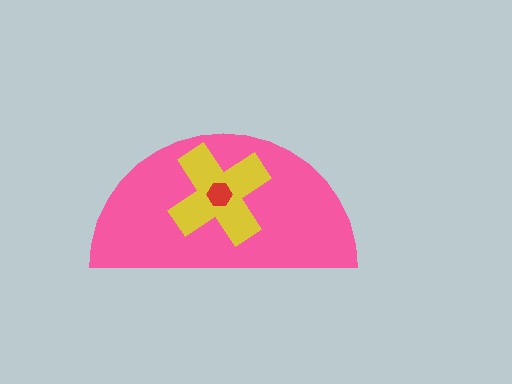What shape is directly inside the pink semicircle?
The yellow cross.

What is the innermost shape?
The red hexagon.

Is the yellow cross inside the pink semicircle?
Yes.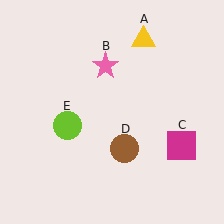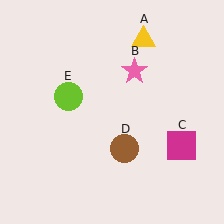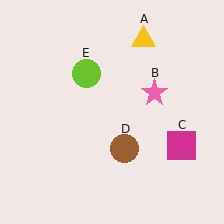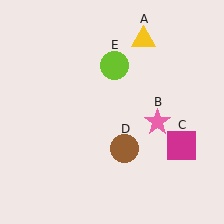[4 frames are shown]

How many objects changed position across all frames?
2 objects changed position: pink star (object B), lime circle (object E).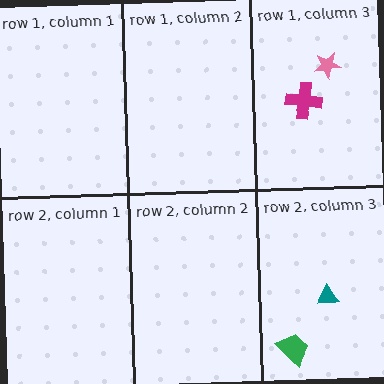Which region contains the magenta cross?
The row 1, column 3 region.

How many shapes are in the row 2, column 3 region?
2.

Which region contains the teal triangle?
The row 2, column 3 region.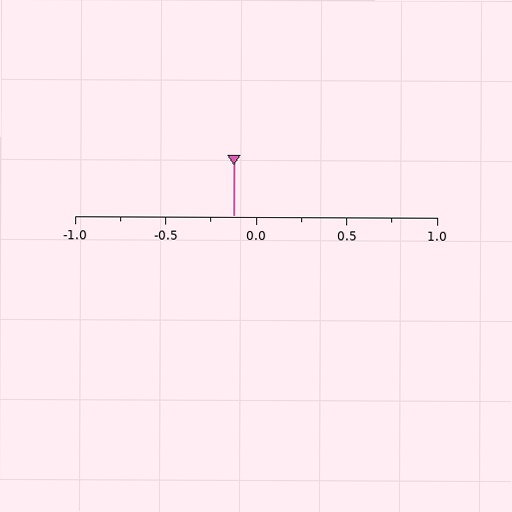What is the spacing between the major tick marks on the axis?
The major ticks are spaced 0.5 apart.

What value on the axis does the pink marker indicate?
The marker indicates approximately -0.12.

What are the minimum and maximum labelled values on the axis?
The axis runs from -1.0 to 1.0.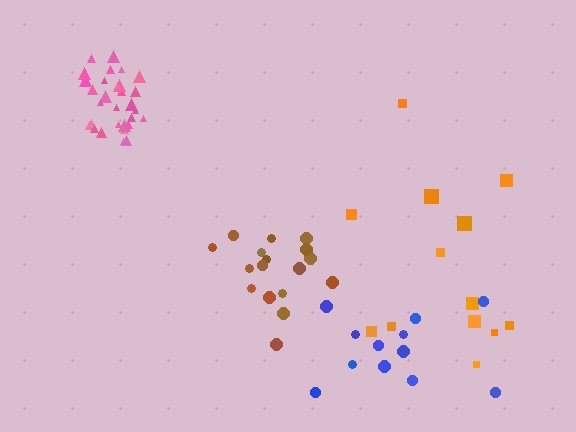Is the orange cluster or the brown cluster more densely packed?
Brown.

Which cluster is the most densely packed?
Pink.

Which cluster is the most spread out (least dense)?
Orange.